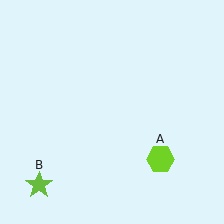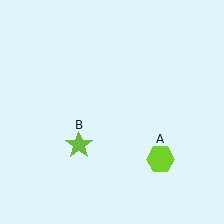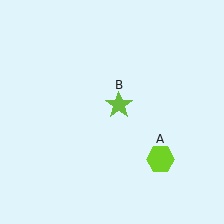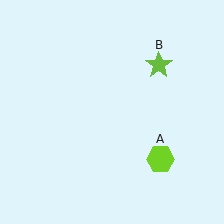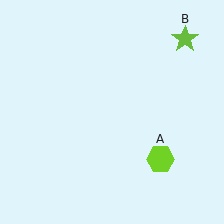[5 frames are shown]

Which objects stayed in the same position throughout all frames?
Lime hexagon (object A) remained stationary.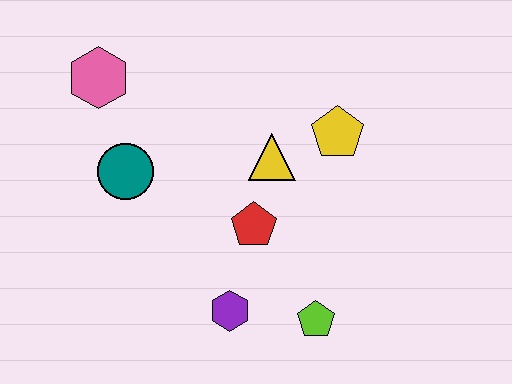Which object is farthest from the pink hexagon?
The lime pentagon is farthest from the pink hexagon.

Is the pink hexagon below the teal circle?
No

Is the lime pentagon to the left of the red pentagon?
No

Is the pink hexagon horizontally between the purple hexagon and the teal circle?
No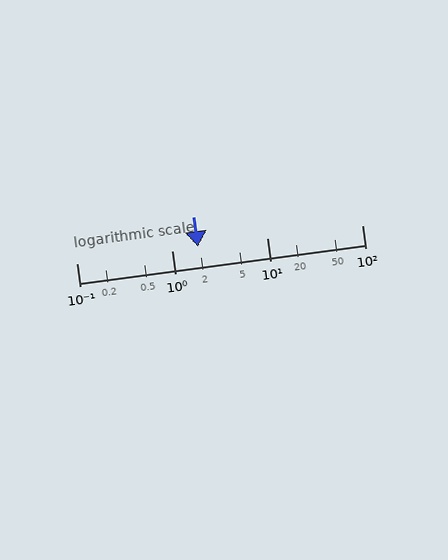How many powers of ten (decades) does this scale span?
The scale spans 3 decades, from 0.1 to 100.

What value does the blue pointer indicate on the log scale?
The pointer indicates approximately 1.9.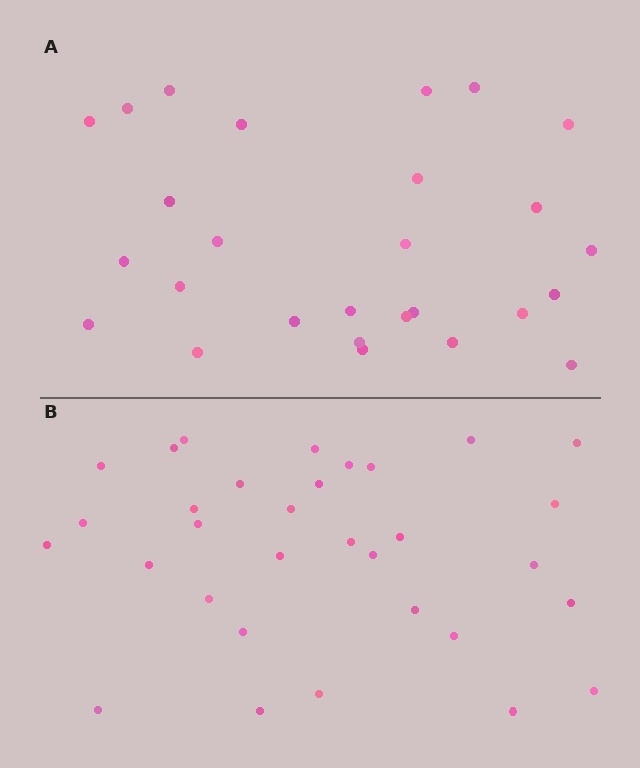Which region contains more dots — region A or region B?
Region B (the bottom region) has more dots.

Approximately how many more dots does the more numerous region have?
Region B has about 5 more dots than region A.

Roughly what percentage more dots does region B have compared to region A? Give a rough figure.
About 20% more.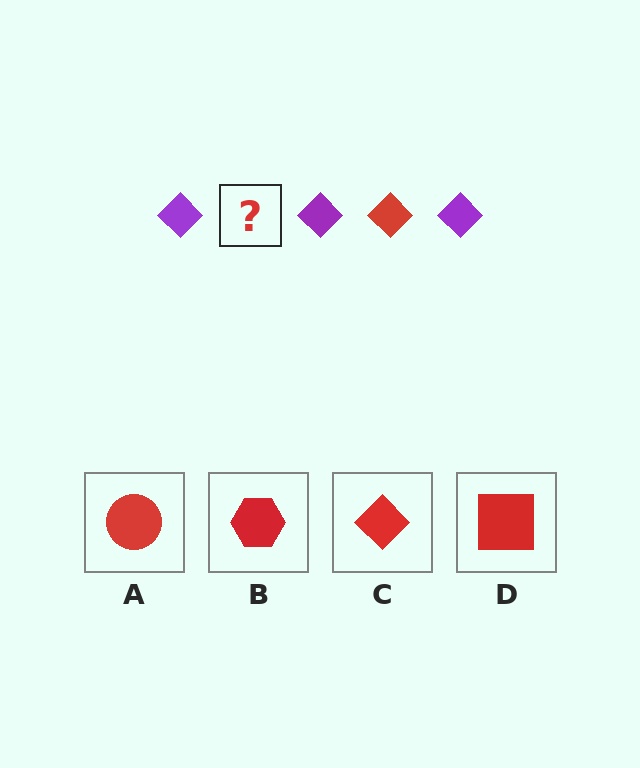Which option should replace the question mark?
Option C.